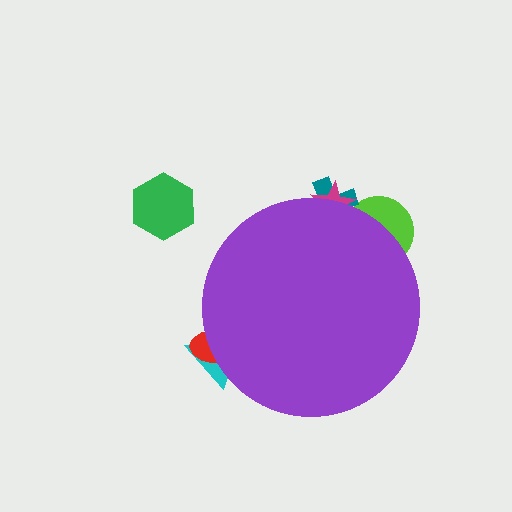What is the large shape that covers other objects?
A purple circle.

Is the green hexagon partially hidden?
No, the green hexagon is fully visible.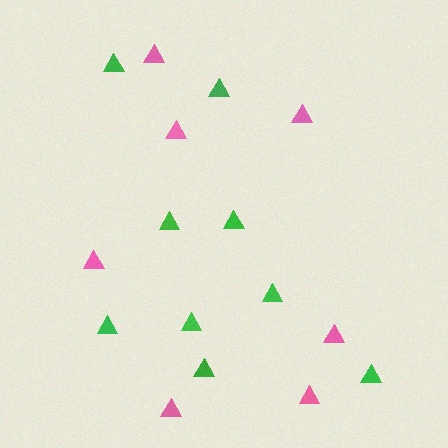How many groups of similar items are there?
There are 2 groups: one group of green triangles (9) and one group of pink triangles (7).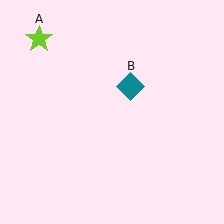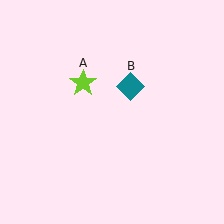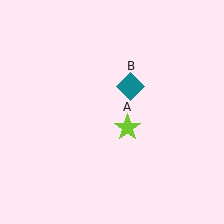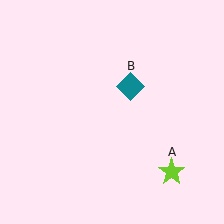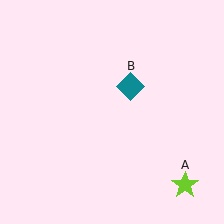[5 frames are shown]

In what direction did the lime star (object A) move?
The lime star (object A) moved down and to the right.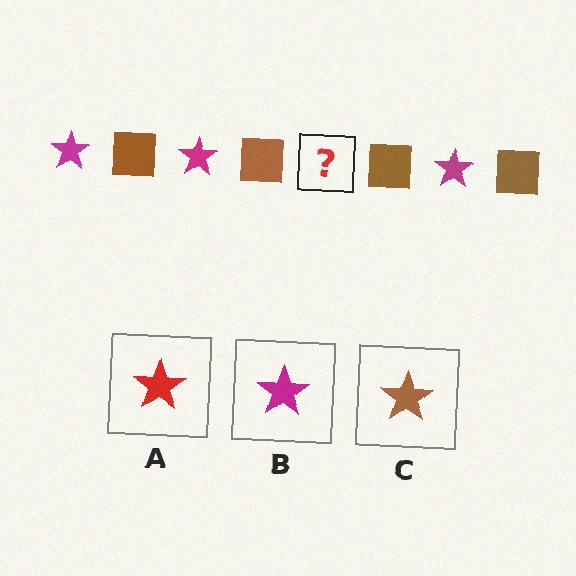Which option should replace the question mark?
Option B.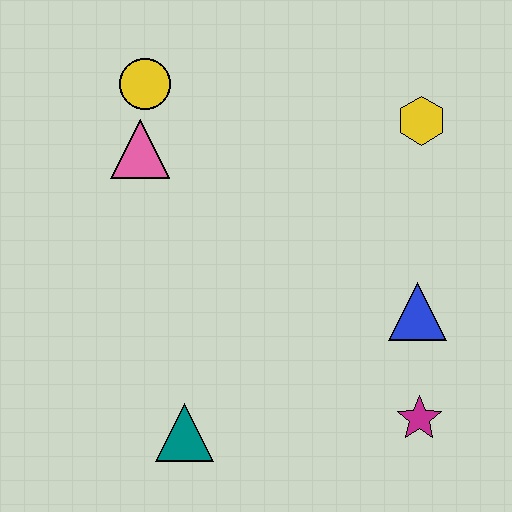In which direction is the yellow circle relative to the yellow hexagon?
The yellow circle is to the left of the yellow hexagon.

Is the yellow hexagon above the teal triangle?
Yes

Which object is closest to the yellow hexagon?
The blue triangle is closest to the yellow hexagon.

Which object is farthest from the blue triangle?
The yellow circle is farthest from the blue triangle.